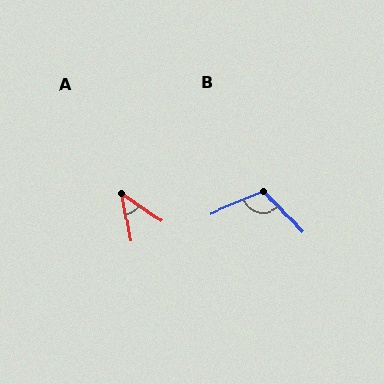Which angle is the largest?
B, at approximately 111 degrees.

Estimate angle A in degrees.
Approximately 45 degrees.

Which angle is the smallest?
A, at approximately 45 degrees.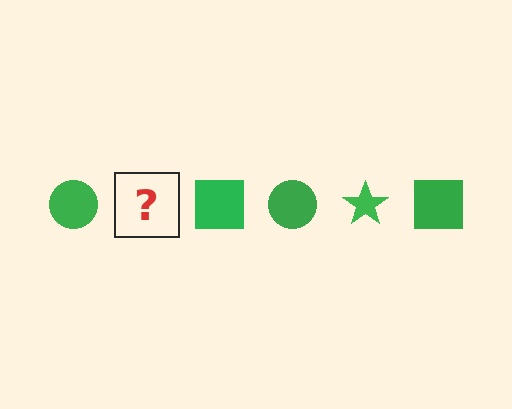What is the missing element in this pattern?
The missing element is a green star.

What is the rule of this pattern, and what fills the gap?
The rule is that the pattern cycles through circle, star, square shapes in green. The gap should be filled with a green star.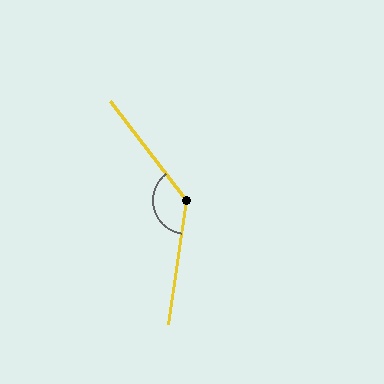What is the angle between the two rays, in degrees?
Approximately 134 degrees.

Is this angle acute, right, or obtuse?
It is obtuse.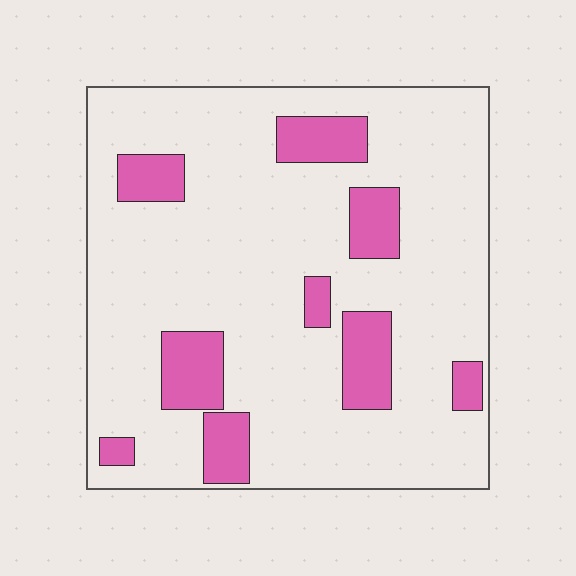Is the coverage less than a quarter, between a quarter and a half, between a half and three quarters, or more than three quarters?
Less than a quarter.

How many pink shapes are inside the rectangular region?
9.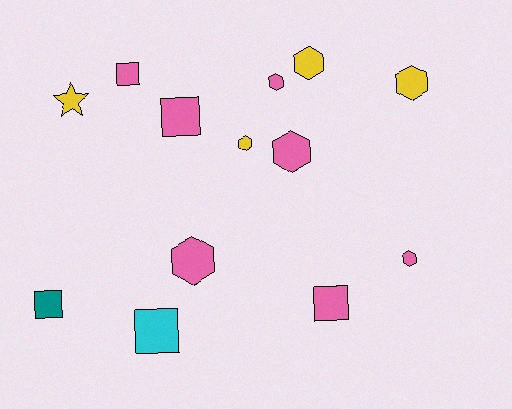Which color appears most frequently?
Pink, with 7 objects.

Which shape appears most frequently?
Hexagon, with 7 objects.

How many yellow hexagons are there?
There are 3 yellow hexagons.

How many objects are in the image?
There are 13 objects.